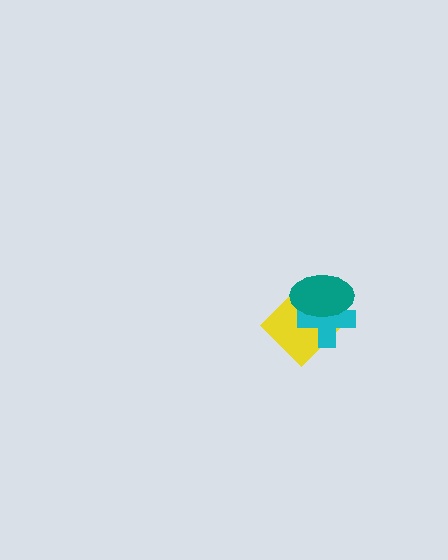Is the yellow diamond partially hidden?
Yes, it is partially covered by another shape.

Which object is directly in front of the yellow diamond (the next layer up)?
The cyan cross is directly in front of the yellow diamond.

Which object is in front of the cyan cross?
The teal ellipse is in front of the cyan cross.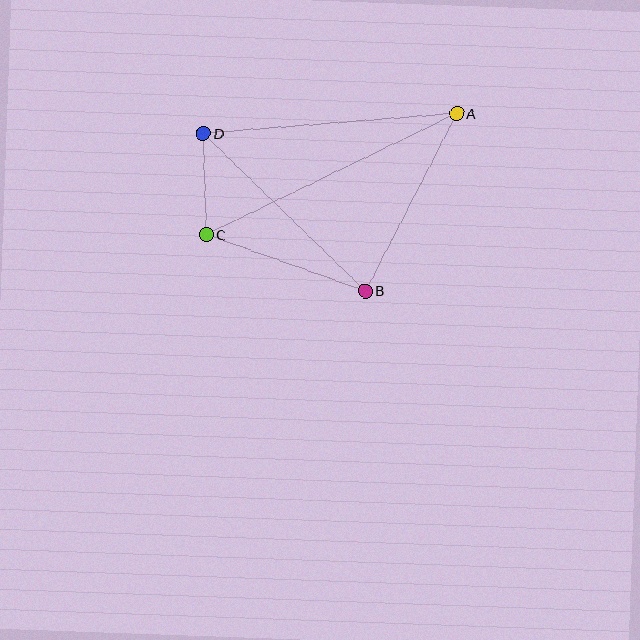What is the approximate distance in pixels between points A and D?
The distance between A and D is approximately 254 pixels.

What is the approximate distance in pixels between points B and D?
The distance between B and D is approximately 226 pixels.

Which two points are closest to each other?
Points C and D are closest to each other.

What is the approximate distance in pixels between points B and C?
The distance between B and C is approximately 169 pixels.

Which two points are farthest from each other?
Points A and C are farthest from each other.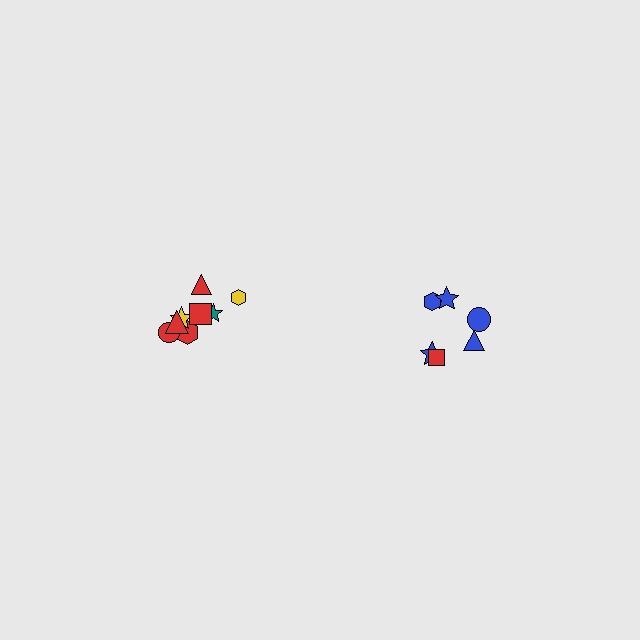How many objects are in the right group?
There are 6 objects.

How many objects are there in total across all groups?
There are 14 objects.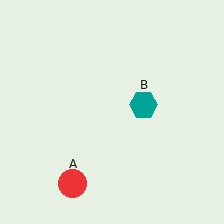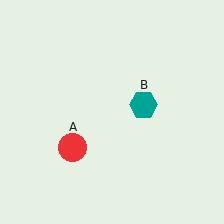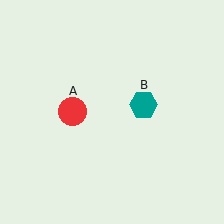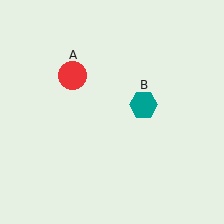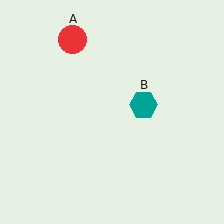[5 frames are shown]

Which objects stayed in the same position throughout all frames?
Teal hexagon (object B) remained stationary.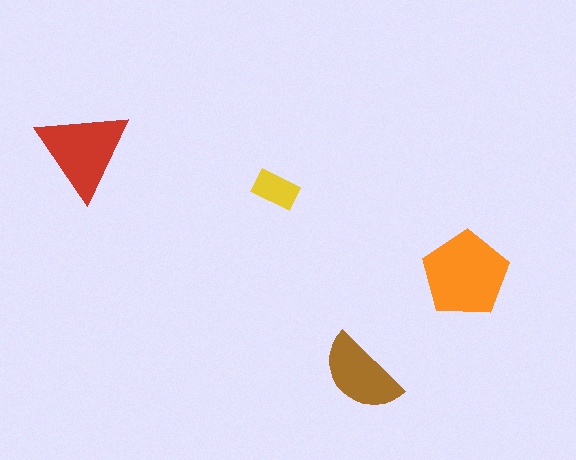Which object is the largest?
The orange pentagon.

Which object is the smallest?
The yellow rectangle.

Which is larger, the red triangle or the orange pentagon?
The orange pentagon.